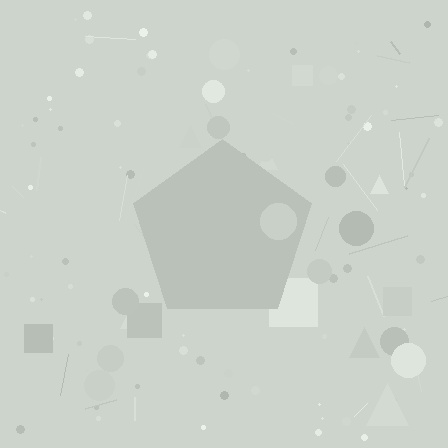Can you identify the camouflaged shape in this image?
The camouflaged shape is a pentagon.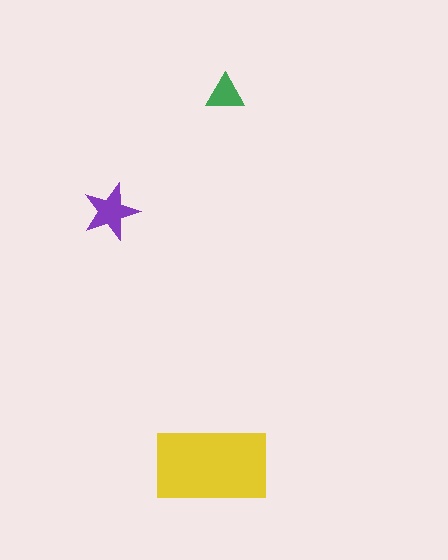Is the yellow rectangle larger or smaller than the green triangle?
Larger.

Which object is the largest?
The yellow rectangle.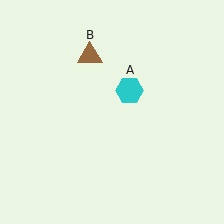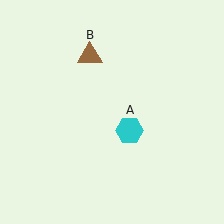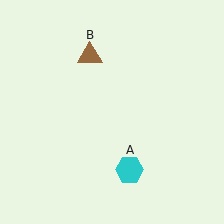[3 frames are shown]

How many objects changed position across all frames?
1 object changed position: cyan hexagon (object A).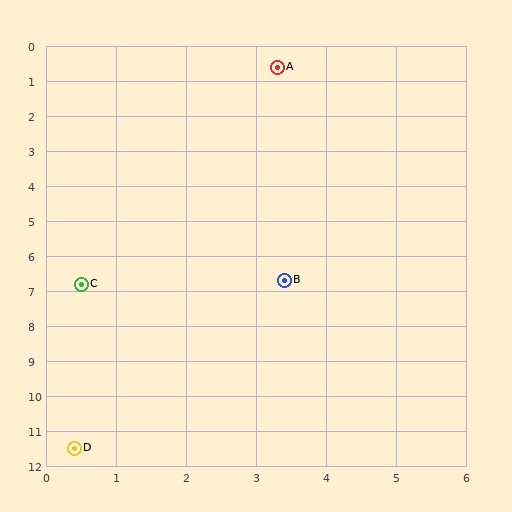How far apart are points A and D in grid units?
Points A and D are about 11.3 grid units apart.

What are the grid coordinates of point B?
Point B is at approximately (3.4, 6.7).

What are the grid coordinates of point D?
Point D is at approximately (0.4, 11.5).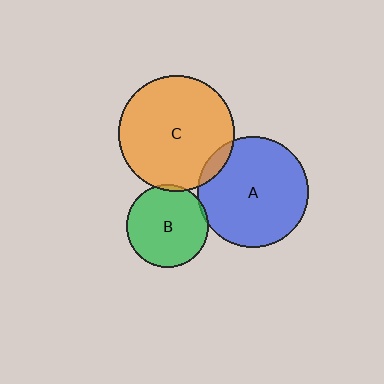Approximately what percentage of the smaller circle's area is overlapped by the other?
Approximately 5%.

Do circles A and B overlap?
Yes.